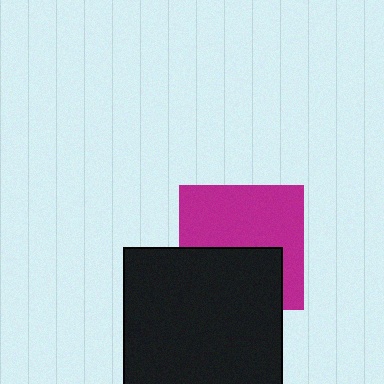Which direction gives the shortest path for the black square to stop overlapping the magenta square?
Moving down gives the shortest separation.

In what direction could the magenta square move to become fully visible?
The magenta square could move up. That would shift it out from behind the black square entirely.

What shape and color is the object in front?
The object in front is a black square.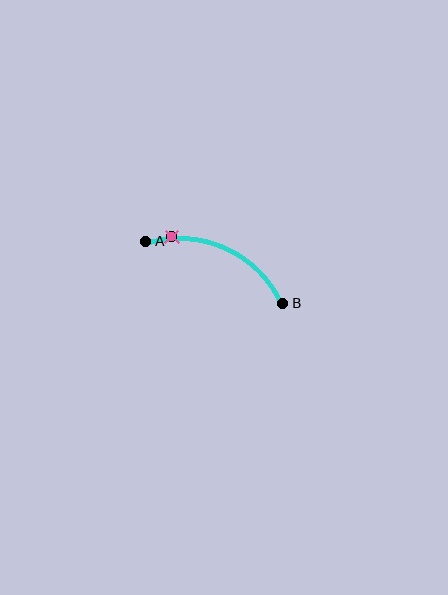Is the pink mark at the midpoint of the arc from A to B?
No. The pink mark lies on the arc but is closer to endpoint A. The arc midpoint would be at the point on the curve equidistant along the arc from both A and B.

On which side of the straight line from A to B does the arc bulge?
The arc bulges above the straight line connecting A and B.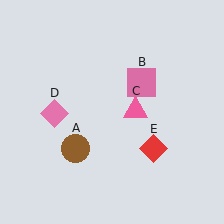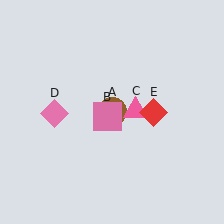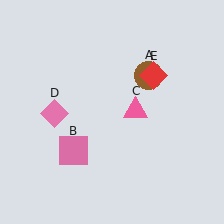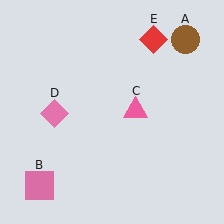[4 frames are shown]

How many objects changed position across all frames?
3 objects changed position: brown circle (object A), pink square (object B), red diamond (object E).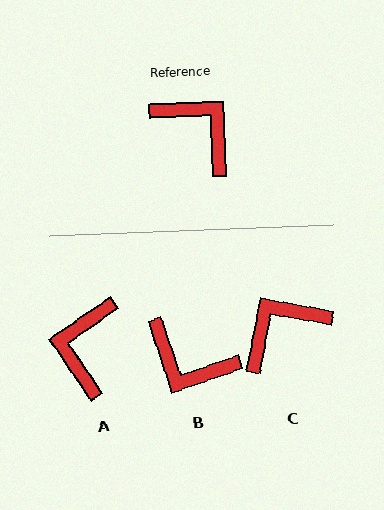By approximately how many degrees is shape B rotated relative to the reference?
Approximately 164 degrees clockwise.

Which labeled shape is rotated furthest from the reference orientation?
B, about 164 degrees away.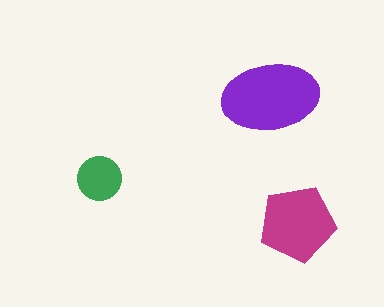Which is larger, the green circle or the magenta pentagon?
The magenta pentagon.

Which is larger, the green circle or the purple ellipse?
The purple ellipse.